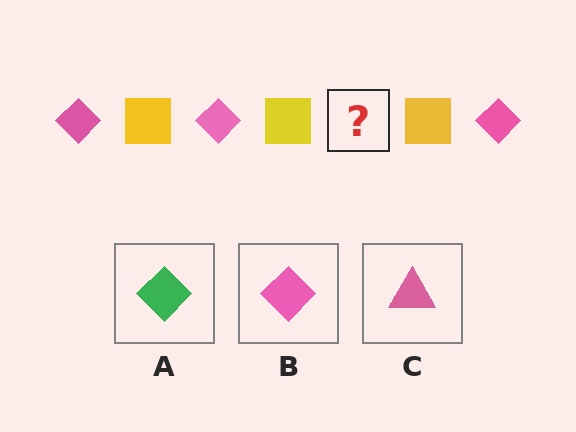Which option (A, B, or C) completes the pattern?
B.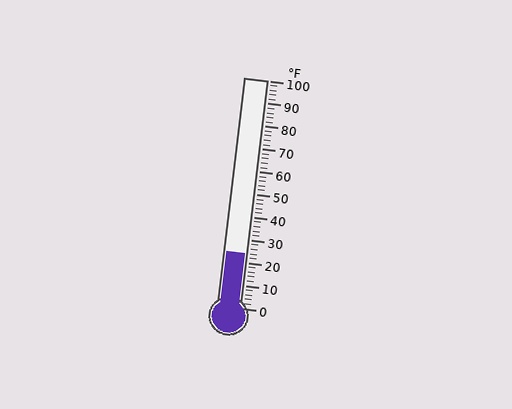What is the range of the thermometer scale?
The thermometer scale ranges from 0°F to 100°F.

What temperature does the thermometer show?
The thermometer shows approximately 24°F.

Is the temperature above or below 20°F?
The temperature is above 20°F.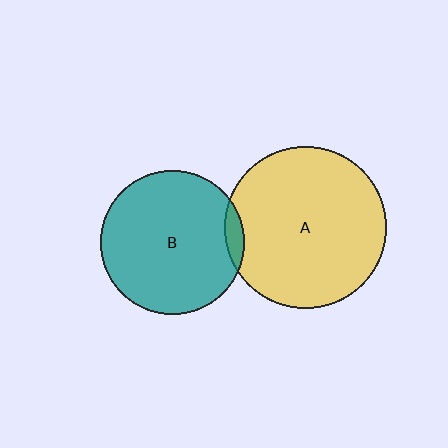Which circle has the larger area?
Circle A (yellow).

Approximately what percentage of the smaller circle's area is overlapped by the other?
Approximately 5%.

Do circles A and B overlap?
Yes.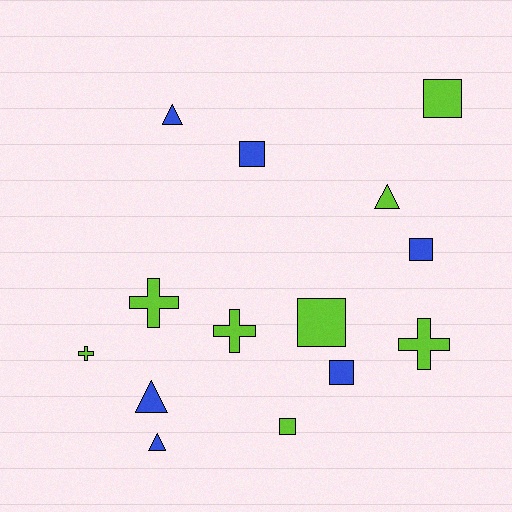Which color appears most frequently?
Lime, with 8 objects.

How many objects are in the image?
There are 14 objects.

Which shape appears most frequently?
Square, with 6 objects.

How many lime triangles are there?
There is 1 lime triangle.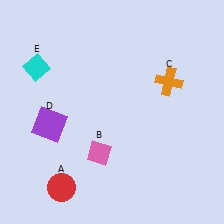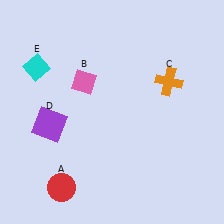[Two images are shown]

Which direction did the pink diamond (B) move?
The pink diamond (B) moved up.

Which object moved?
The pink diamond (B) moved up.